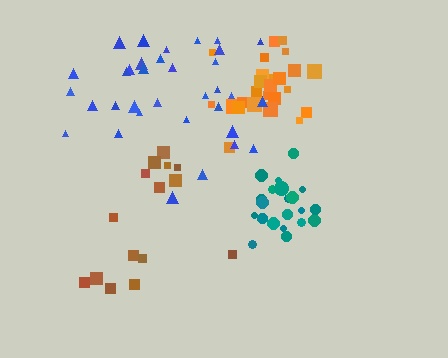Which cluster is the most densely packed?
Teal.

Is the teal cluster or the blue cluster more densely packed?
Teal.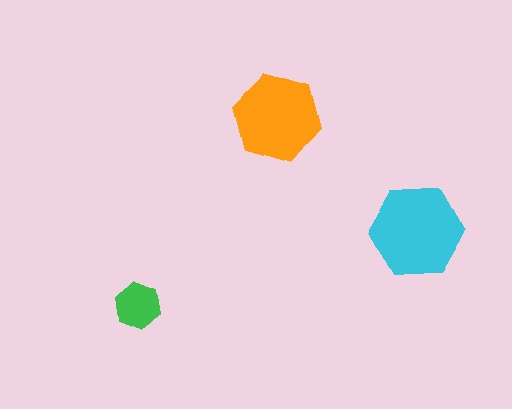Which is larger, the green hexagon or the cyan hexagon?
The cyan one.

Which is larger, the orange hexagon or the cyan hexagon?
The cyan one.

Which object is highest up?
The orange hexagon is topmost.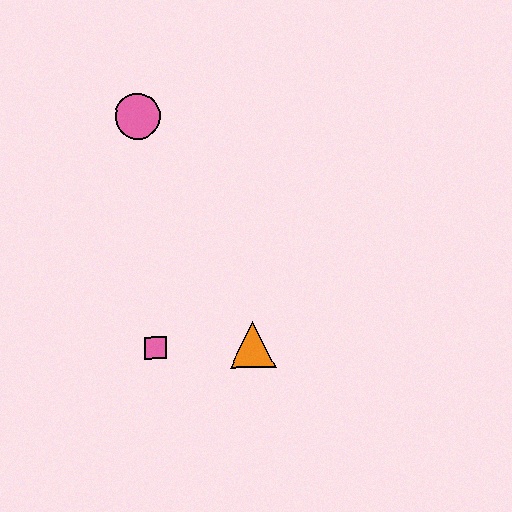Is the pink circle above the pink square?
Yes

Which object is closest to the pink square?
The orange triangle is closest to the pink square.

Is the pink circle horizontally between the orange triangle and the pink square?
No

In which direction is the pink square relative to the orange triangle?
The pink square is to the left of the orange triangle.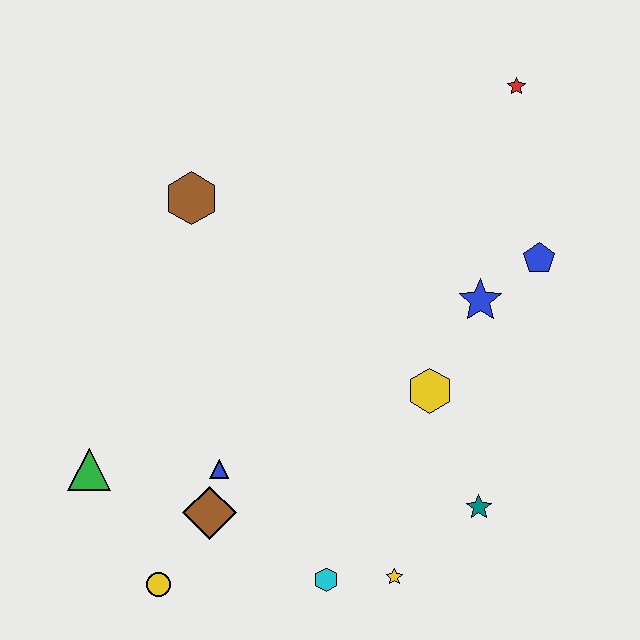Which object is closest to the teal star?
The yellow star is closest to the teal star.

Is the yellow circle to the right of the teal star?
No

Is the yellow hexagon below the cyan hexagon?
No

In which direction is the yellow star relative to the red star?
The yellow star is below the red star.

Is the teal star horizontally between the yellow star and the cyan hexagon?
No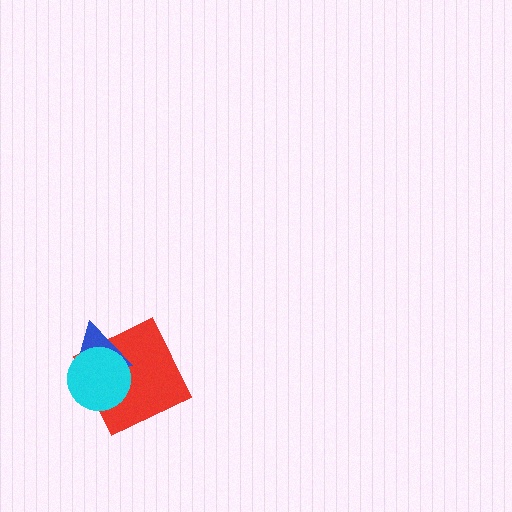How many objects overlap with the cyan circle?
2 objects overlap with the cyan circle.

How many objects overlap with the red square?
2 objects overlap with the red square.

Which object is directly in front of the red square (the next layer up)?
The blue triangle is directly in front of the red square.